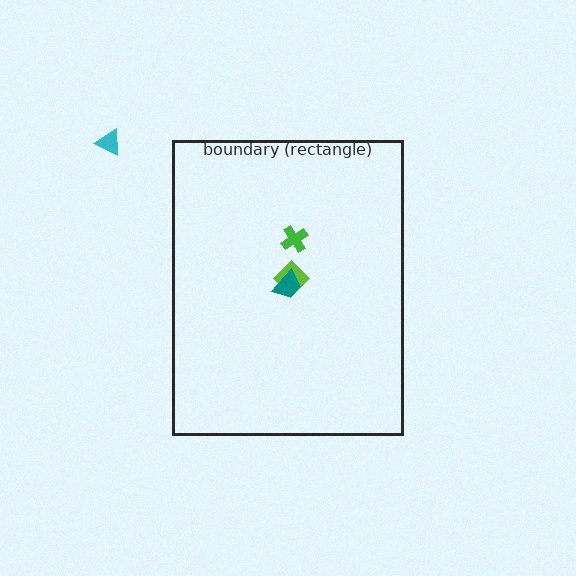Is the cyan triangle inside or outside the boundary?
Outside.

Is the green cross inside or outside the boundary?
Inside.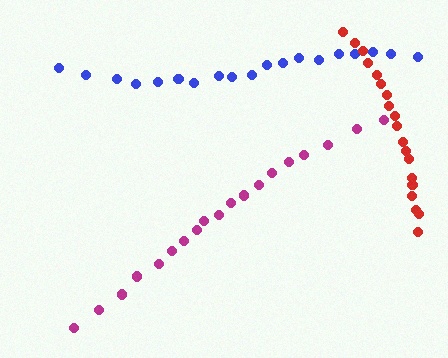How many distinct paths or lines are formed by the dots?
There are 3 distinct paths.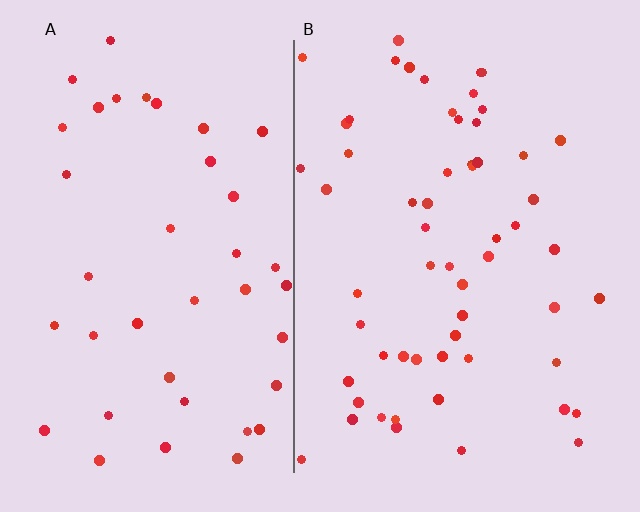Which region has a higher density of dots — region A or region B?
B (the right).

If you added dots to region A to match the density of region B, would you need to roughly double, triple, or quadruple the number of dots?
Approximately double.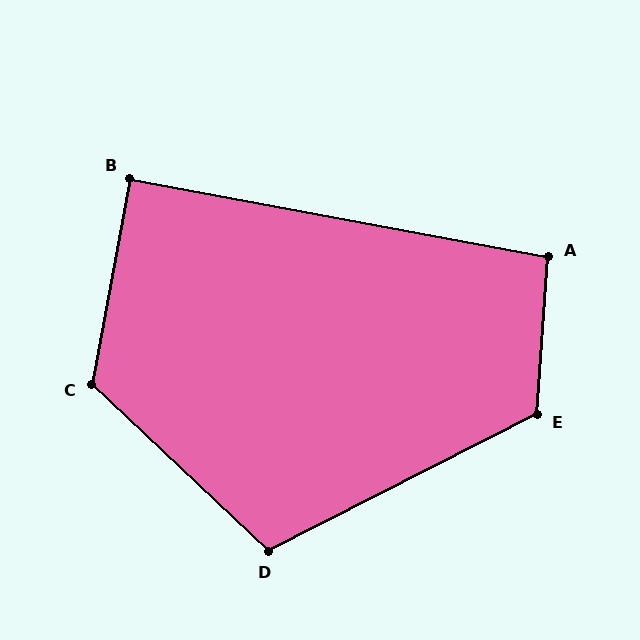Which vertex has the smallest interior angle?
B, at approximately 90 degrees.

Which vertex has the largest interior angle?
C, at approximately 123 degrees.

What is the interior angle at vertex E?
Approximately 121 degrees (obtuse).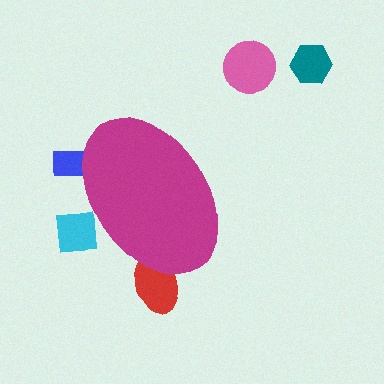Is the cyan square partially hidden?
Yes, the cyan square is partially hidden behind the magenta ellipse.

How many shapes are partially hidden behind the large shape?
3 shapes are partially hidden.